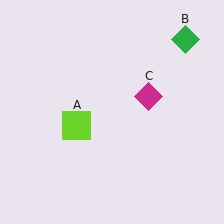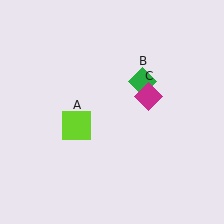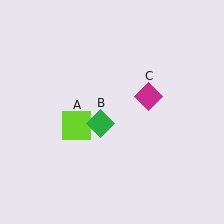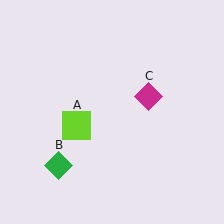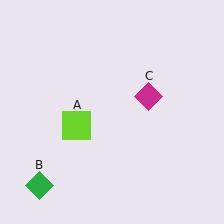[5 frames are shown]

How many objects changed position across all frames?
1 object changed position: green diamond (object B).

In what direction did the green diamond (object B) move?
The green diamond (object B) moved down and to the left.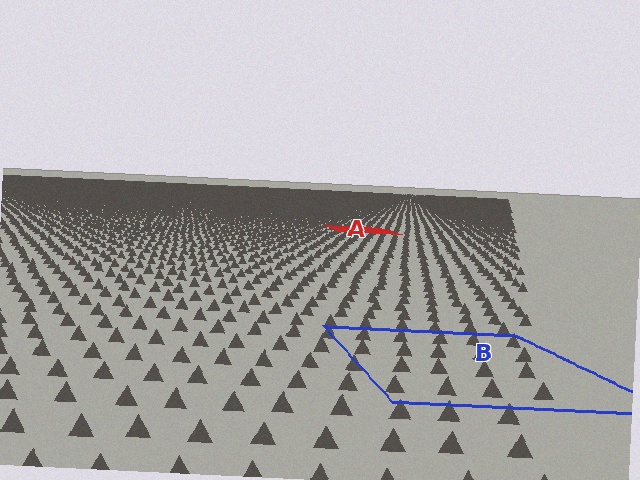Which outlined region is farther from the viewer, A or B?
Region A is farther from the viewer — the texture elements inside it appear smaller and more densely packed.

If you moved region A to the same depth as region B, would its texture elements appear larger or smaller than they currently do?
They would appear larger. At a closer depth, the same texture elements are projected at a bigger on-screen size.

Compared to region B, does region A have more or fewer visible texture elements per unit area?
Region A has more texture elements per unit area — they are packed more densely because it is farther away.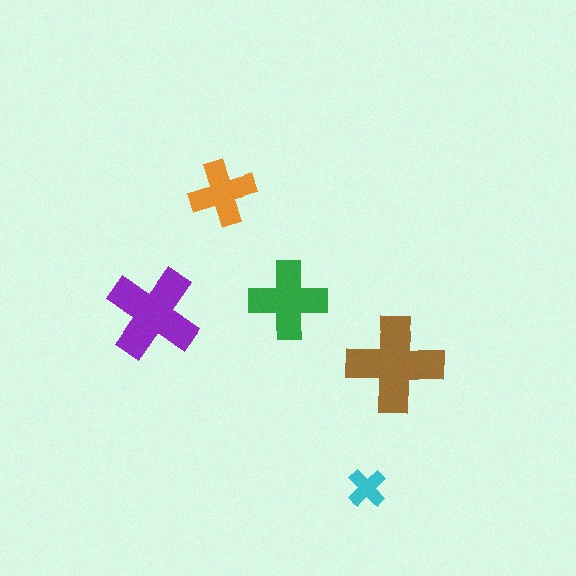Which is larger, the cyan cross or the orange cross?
The orange one.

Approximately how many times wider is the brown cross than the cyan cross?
About 2.5 times wider.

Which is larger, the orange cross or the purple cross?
The purple one.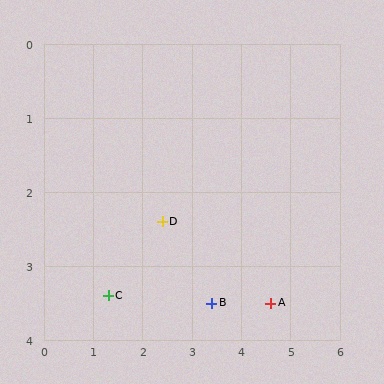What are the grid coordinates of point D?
Point D is at approximately (2.4, 2.4).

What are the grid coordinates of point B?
Point B is at approximately (3.4, 3.5).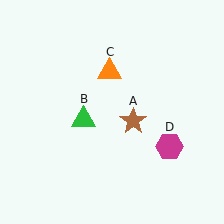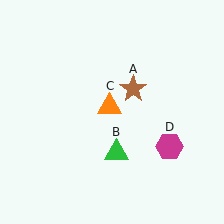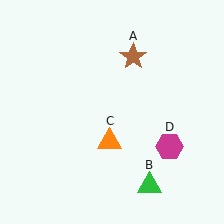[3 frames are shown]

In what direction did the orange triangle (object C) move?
The orange triangle (object C) moved down.